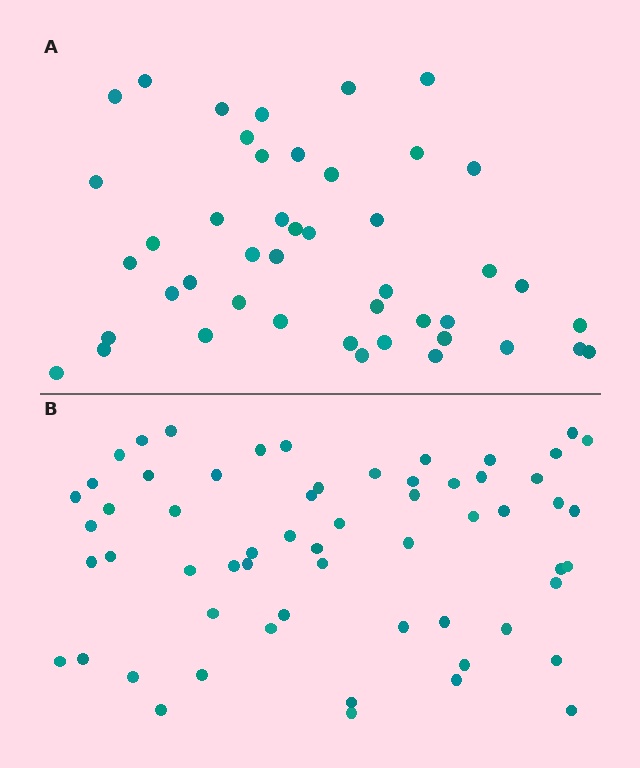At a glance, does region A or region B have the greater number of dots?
Region B (the bottom region) has more dots.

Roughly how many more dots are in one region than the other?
Region B has approximately 15 more dots than region A.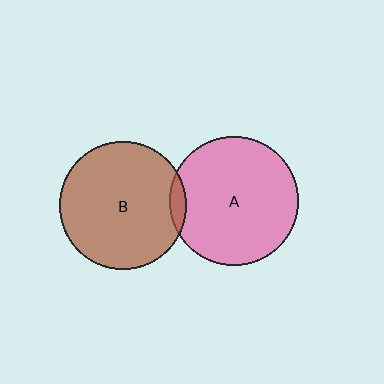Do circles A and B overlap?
Yes.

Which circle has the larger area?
Circle A (pink).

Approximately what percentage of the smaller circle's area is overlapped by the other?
Approximately 5%.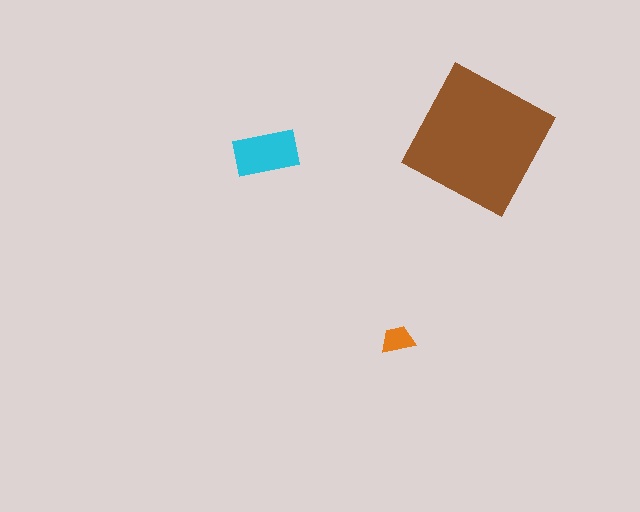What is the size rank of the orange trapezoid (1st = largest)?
3rd.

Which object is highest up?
The brown square is topmost.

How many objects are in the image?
There are 3 objects in the image.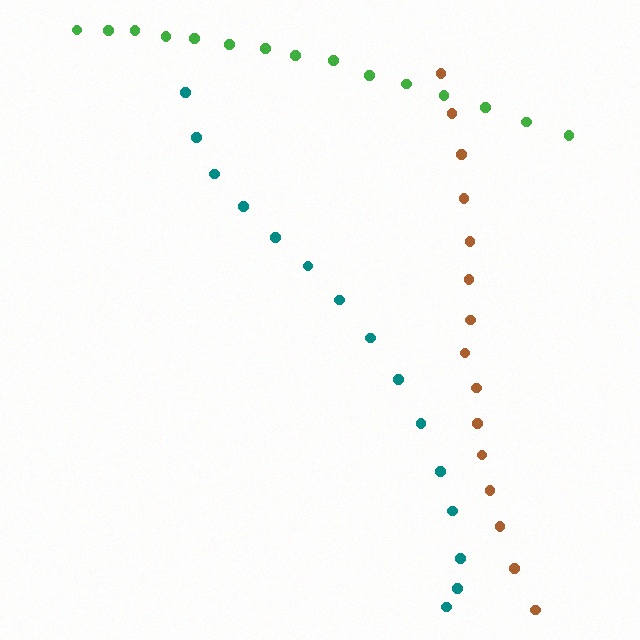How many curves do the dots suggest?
There are 3 distinct paths.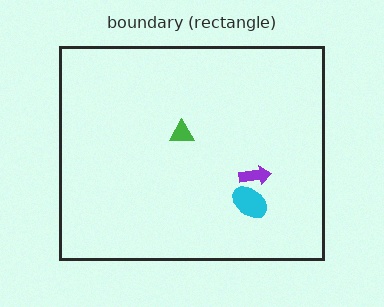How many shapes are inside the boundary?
3 inside, 0 outside.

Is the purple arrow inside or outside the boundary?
Inside.